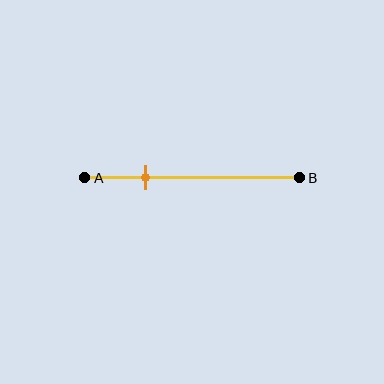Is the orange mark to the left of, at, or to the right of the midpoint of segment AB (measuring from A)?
The orange mark is to the left of the midpoint of segment AB.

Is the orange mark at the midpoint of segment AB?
No, the mark is at about 30% from A, not at the 50% midpoint.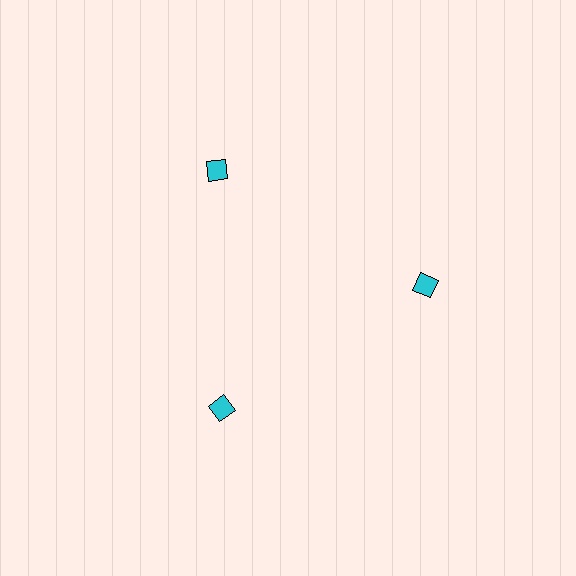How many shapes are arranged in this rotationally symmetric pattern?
There are 3 shapes, arranged in 3 groups of 1.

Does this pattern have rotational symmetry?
Yes, this pattern has 3-fold rotational symmetry. It looks the same after rotating 120 degrees around the center.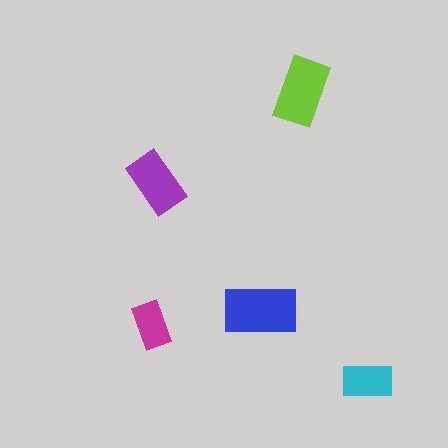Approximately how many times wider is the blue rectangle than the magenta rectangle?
About 1.5 times wider.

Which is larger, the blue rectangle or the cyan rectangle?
The blue one.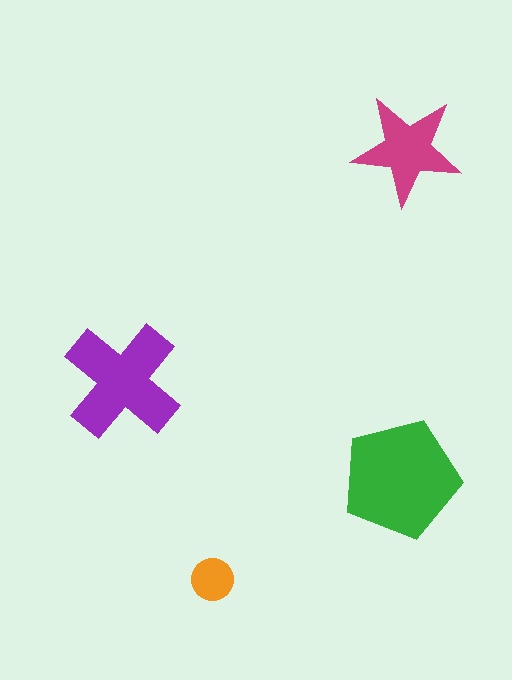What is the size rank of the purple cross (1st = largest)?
2nd.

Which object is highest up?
The magenta star is topmost.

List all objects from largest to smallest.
The green pentagon, the purple cross, the magenta star, the orange circle.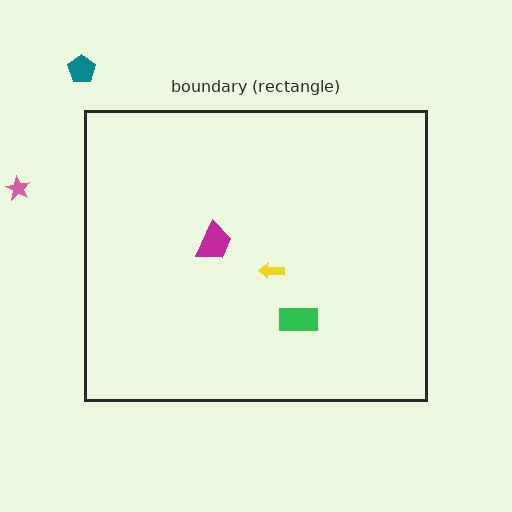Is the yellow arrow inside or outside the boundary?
Inside.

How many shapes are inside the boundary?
3 inside, 2 outside.